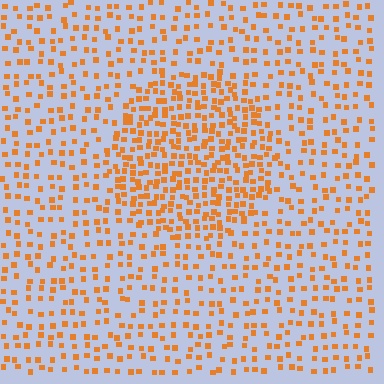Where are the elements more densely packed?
The elements are more densely packed inside the circle boundary.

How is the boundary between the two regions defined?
The boundary is defined by a change in element density (approximately 2.0x ratio). All elements are the same color, size, and shape.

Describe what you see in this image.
The image contains small orange elements arranged at two different densities. A circle-shaped region is visible where the elements are more densely packed than the surrounding area.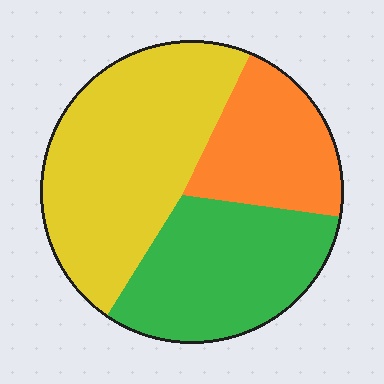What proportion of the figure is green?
Green covers 32% of the figure.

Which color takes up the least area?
Orange, at roughly 25%.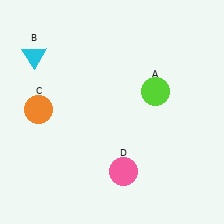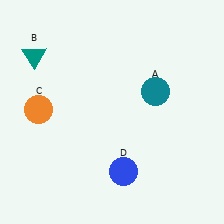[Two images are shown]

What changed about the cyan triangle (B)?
In Image 1, B is cyan. In Image 2, it changed to teal.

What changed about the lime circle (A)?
In Image 1, A is lime. In Image 2, it changed to teal.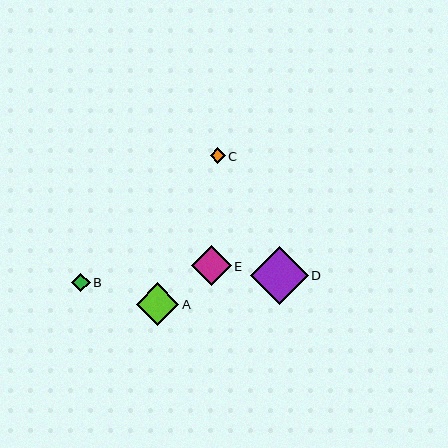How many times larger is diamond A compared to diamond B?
Diamond A is approximately 2.4 times the size of diamond B.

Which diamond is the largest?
Diamond D is the largest with a size of approximately 58 pixels.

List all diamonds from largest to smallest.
From largest to smallest: D, A, E, B, C.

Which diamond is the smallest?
Diamond C is the smallest with a size of approximately 15 pixels.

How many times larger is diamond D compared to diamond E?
Diamond D is approximately 1.5 times the size of diamond E.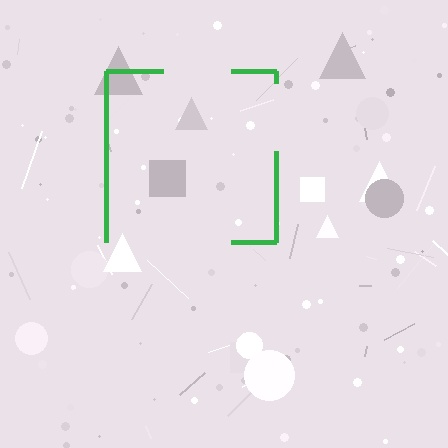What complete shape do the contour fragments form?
The contour fragments form a square.